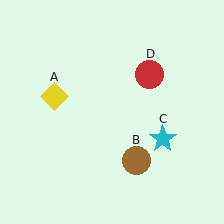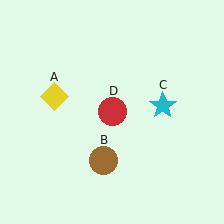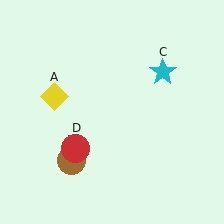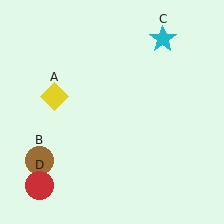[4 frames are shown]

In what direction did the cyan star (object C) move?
The cyan star (object C) moved up.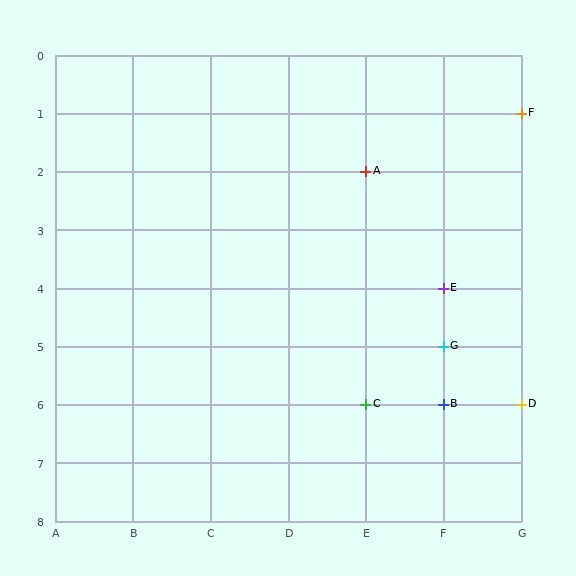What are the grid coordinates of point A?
Point A is at grid coordinates (E, 2).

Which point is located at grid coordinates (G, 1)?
Point F is at (G, 1).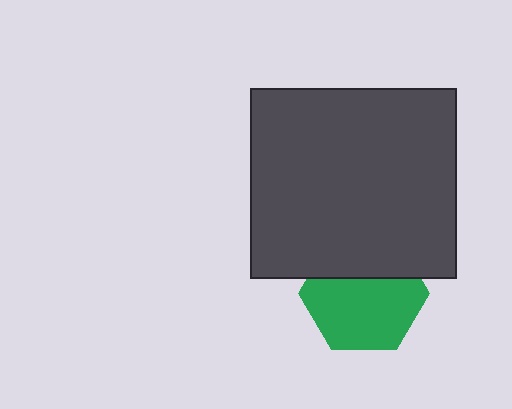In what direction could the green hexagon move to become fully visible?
The green hexagon could move down. That would shift it out from behind the dark gray rectangle entirely.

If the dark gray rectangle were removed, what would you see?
You would see the complete green hexagon.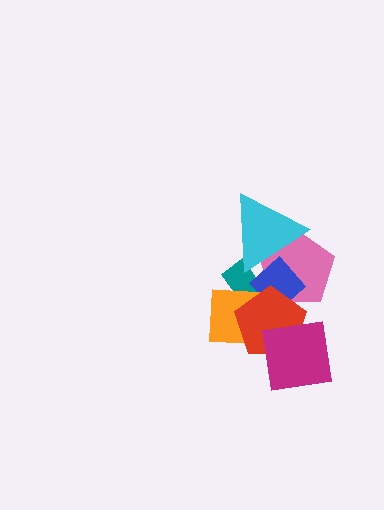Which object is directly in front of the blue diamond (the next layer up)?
The orange square is directly in front of the blue diamond.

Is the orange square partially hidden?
Yes, it is partially covered by another shape.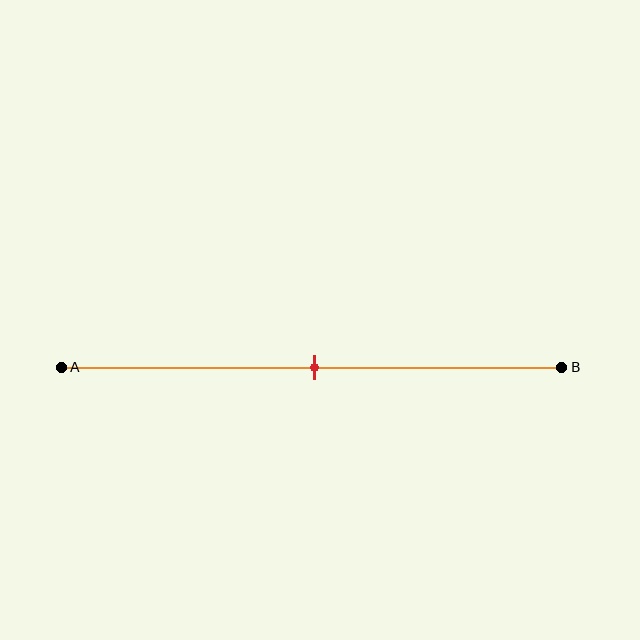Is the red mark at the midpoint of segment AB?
Yes, the mark is approximately at the midpoint.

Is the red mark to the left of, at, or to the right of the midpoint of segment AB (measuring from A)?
The red mark is approximately at the midpoint of segment AB.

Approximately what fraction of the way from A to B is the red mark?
The red mark is approximately 50% of the way from A to B.